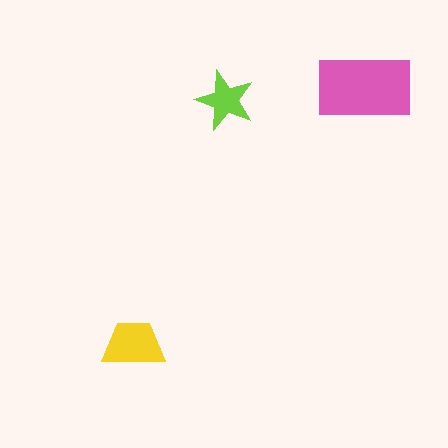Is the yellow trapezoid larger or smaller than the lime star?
Larger.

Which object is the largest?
The pink rectangle.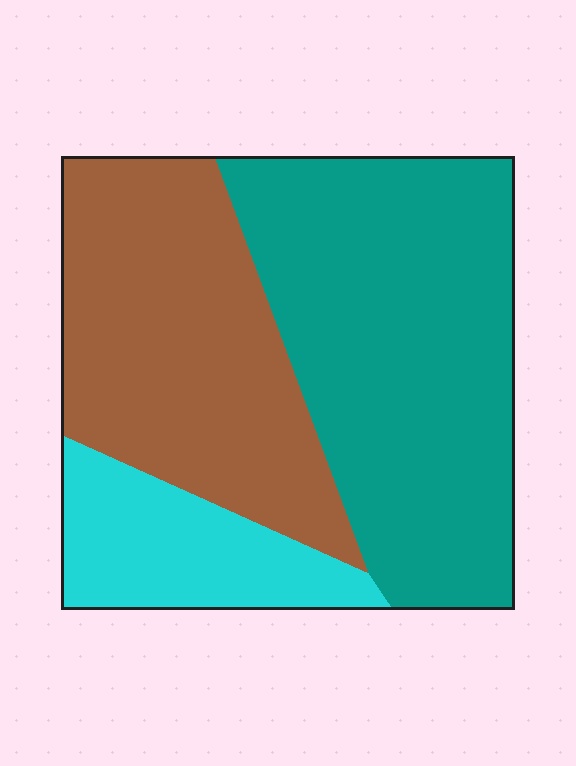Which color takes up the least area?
Cyan, at roughly 15%.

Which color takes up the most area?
Teal, at roughly 50%.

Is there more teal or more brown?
Teal.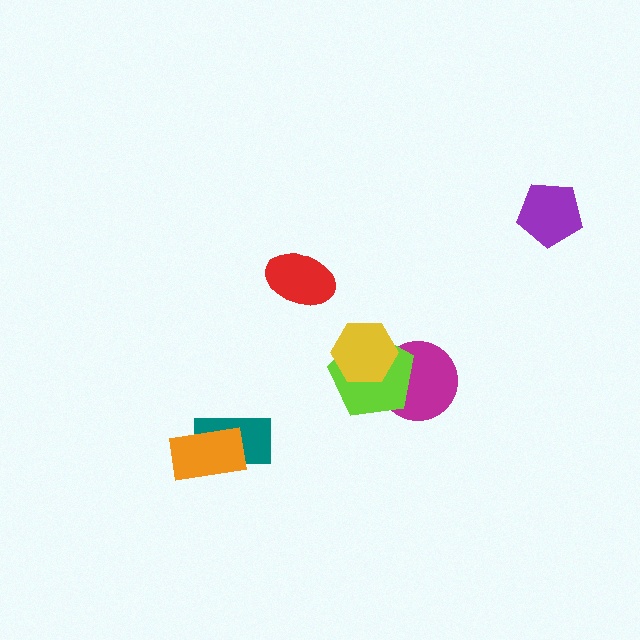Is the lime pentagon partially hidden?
Yes, it is partially covered by another shape.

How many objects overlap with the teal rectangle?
1 object overlaps with the teal rectangle.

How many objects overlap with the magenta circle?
2 objects overlap with the magenta circle.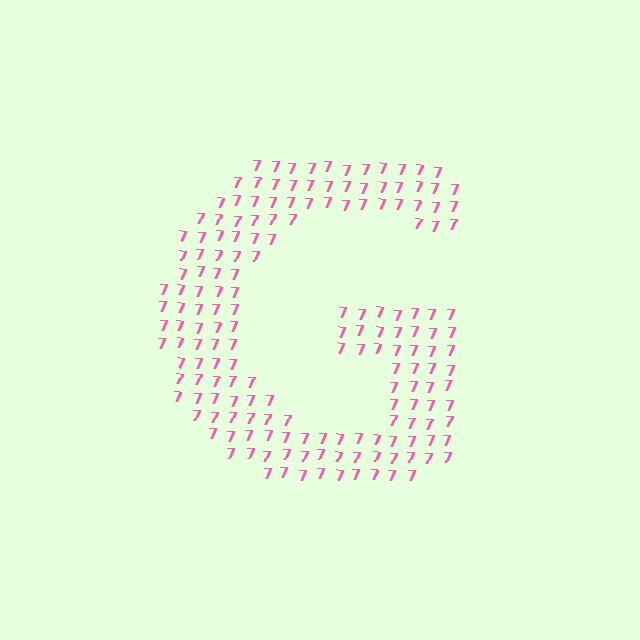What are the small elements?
The small elements are digit 7's.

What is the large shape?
The large shape is the letter G.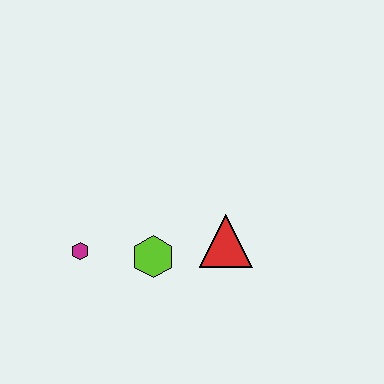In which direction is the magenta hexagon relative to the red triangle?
The magenta hexagon is to the left of the red triangle.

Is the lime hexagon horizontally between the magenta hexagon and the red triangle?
Yes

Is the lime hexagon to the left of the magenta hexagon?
No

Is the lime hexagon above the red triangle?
No